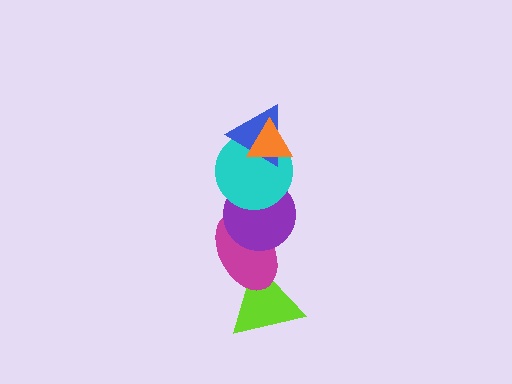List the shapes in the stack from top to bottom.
From top to bottom: the orange triangle, the blue triangle, the cyan circle, the purple circle, the magenta ellipse, the lime triangle.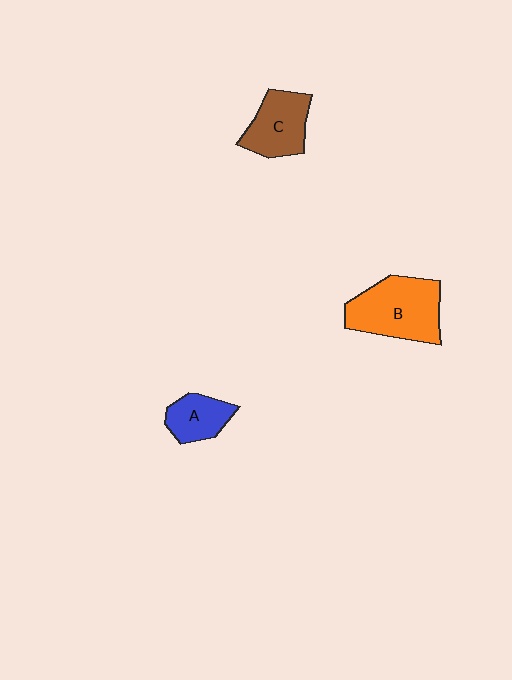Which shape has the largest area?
Shape B (orange).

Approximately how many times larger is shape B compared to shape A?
Approximately 2.0 times.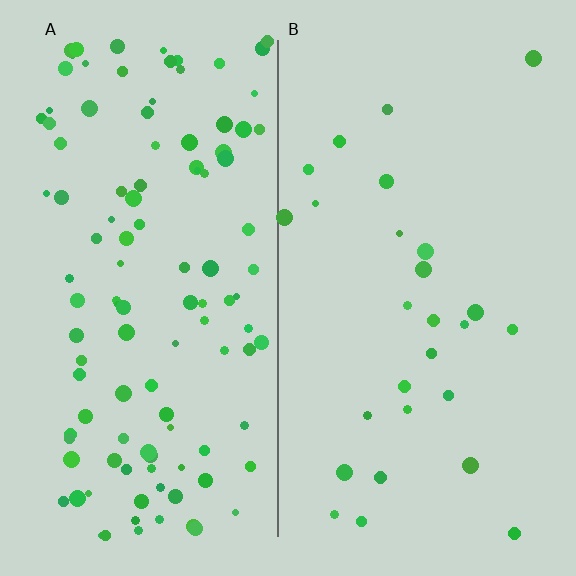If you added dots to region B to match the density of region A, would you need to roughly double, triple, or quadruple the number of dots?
Approximately quadruple.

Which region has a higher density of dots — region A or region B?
A (the left).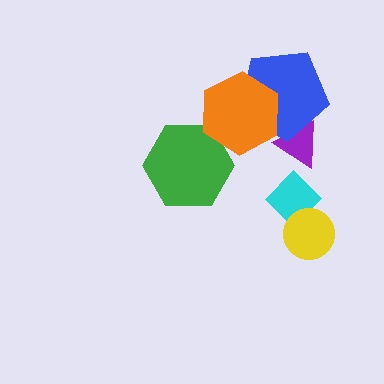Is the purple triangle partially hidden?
Yes, it is partially covered by another shape.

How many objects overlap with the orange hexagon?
2 objects overlap with the orange hexagon.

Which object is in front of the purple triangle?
The blue pentagon is in front of the purple triangle.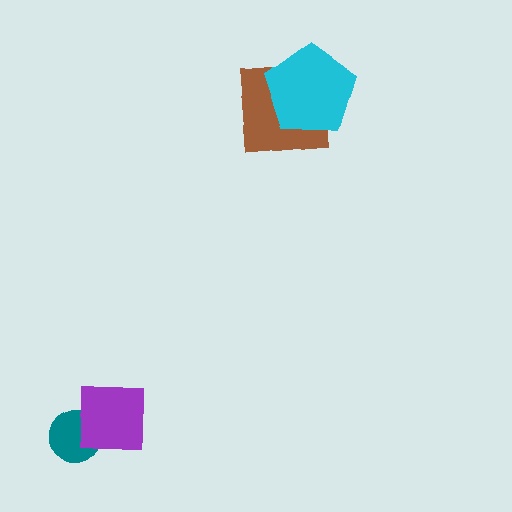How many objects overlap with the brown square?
1 object overlaps with the brown square.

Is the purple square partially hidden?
No, no other shape covers it.